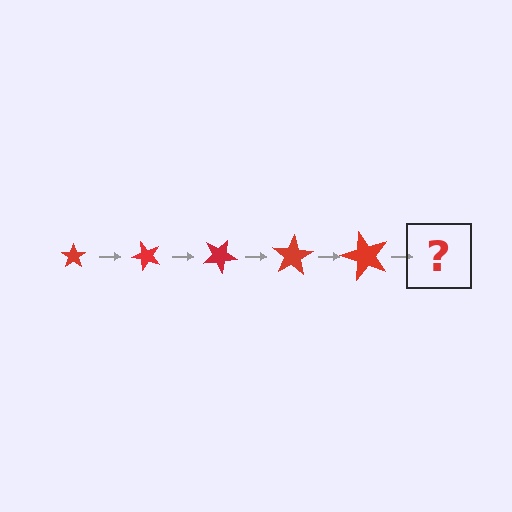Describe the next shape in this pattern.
It should be a star, larger than the previous one and rotated 250 degrees from the start.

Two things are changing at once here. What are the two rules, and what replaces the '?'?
The two rules are that the star grows larger each step and it rotates 50 degrees each step. The '?' should be a star, larger than the previous one and rotated 250 degrees from the start.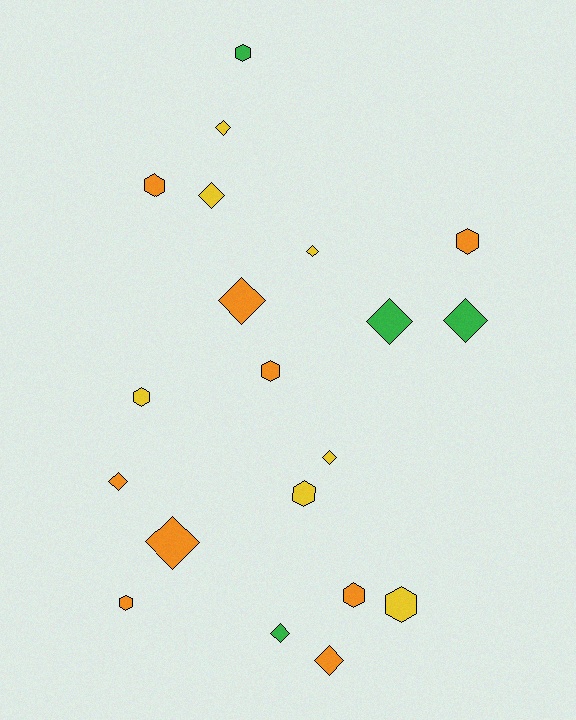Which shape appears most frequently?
Diamond, with 11 objects.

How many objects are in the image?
There are 20 objects.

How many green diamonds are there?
There are 3 green diamonds.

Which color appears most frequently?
Orange, with 9 objects.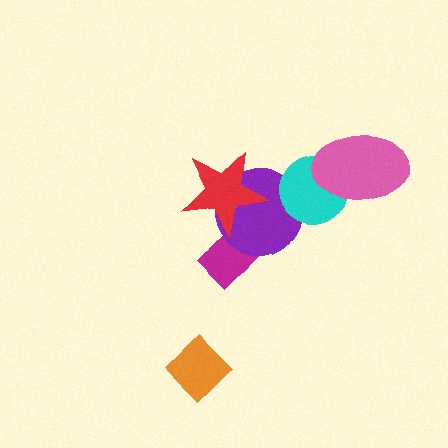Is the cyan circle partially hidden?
Yes, it is partially covered by another shape.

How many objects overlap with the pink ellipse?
1 object overlaps with the pink ellipse.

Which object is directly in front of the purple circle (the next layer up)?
The red star is directly in front of the purple circle.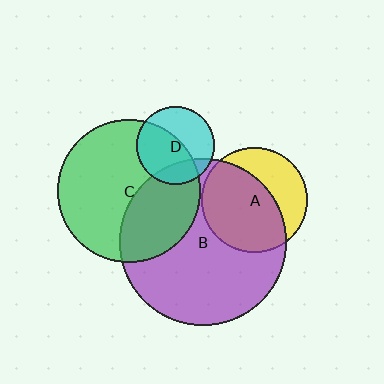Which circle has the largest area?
Circle B (purple).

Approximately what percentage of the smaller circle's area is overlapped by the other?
Approximately 65%.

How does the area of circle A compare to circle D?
Approximately 1.8 times.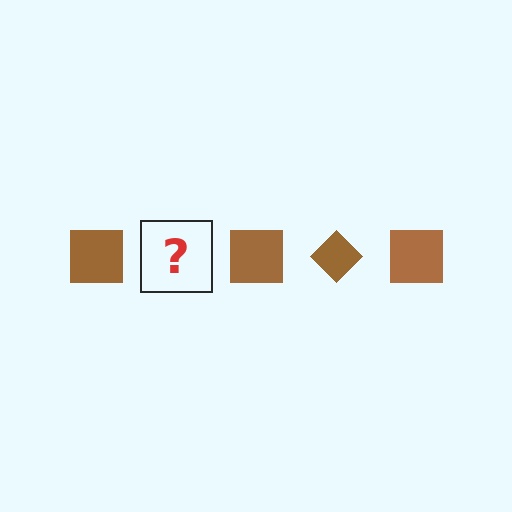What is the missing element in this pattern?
The missing element is a brown diamond.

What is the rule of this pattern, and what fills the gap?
The rule is that the pattern cycles through square, diamond shapes in brown. The gap should be filled with a brown diamond.